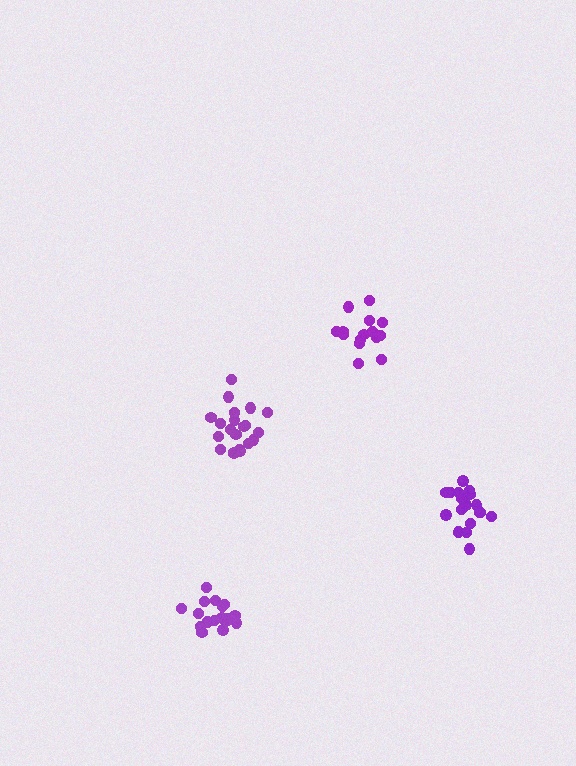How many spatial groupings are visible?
There are 4 spatial groupings.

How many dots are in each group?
Group 1: 21 dots, Group 2: 19 dots, Group 3: 18 dots, Group 4: 15 dots (73 total).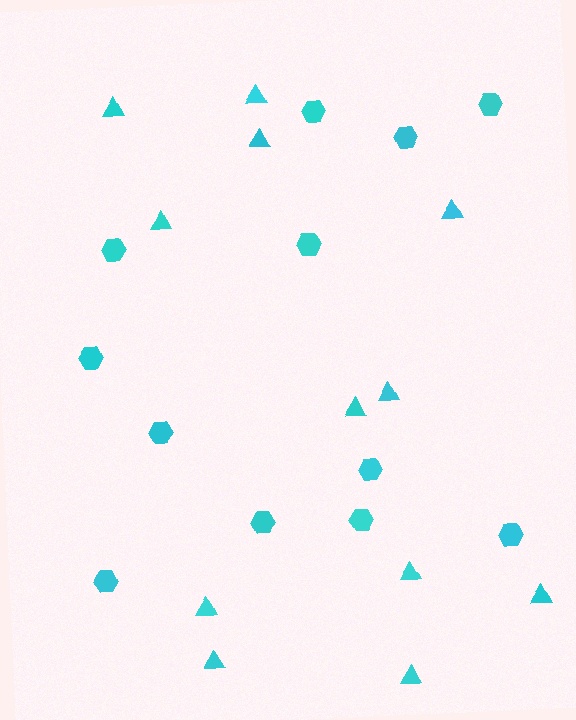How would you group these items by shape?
There are 2 groups: one group of hexagons (12) and one group of triangles (12).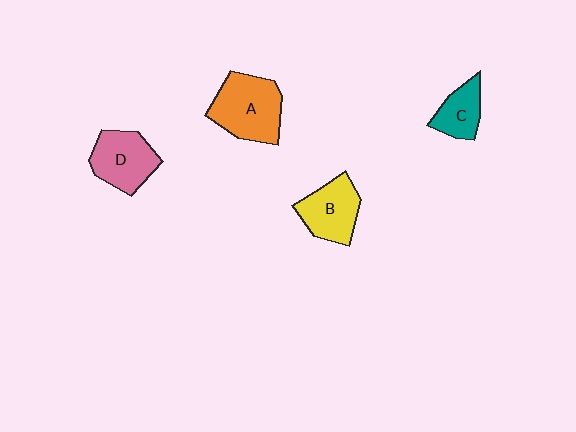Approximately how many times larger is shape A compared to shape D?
Approximately 1.2 times.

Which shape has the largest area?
Shape A (orange).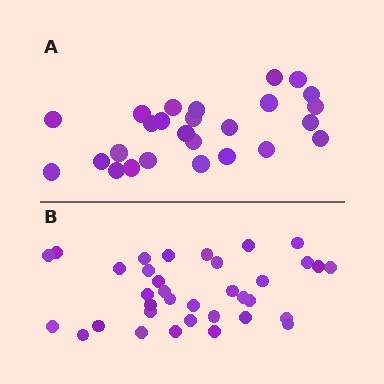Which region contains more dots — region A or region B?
Region B (the bottom region) has more dots.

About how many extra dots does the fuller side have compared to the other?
Region B has roughly 8 or so more dots than region A.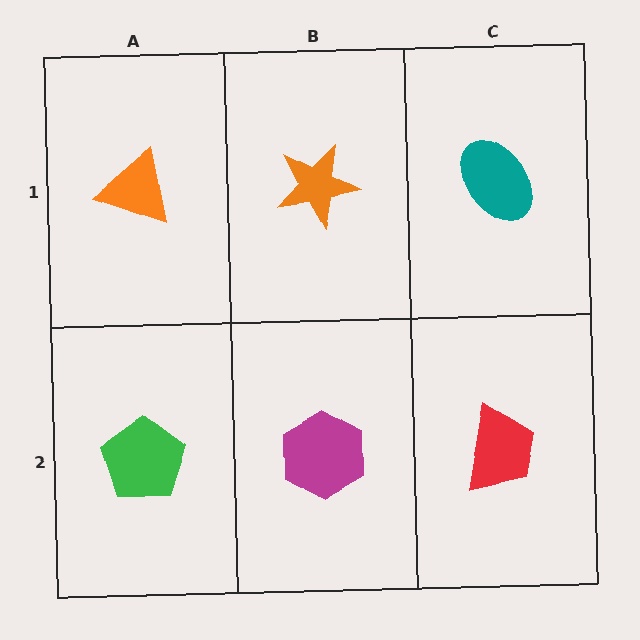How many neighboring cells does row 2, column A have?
2.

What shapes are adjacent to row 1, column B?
A magenta hexagon (row 2, column B), an orange triangle (row 1, column A), a teal ellipse (row 1, column C).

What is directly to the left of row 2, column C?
A magenta hexagon.